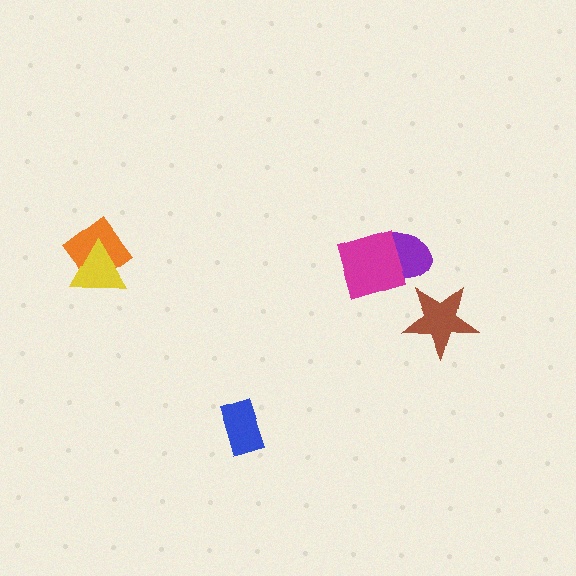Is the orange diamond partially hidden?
Yes, it is partially covered by another shape.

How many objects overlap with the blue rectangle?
0 objects overlap with the blue rectangle.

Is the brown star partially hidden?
No, no other shape covers it.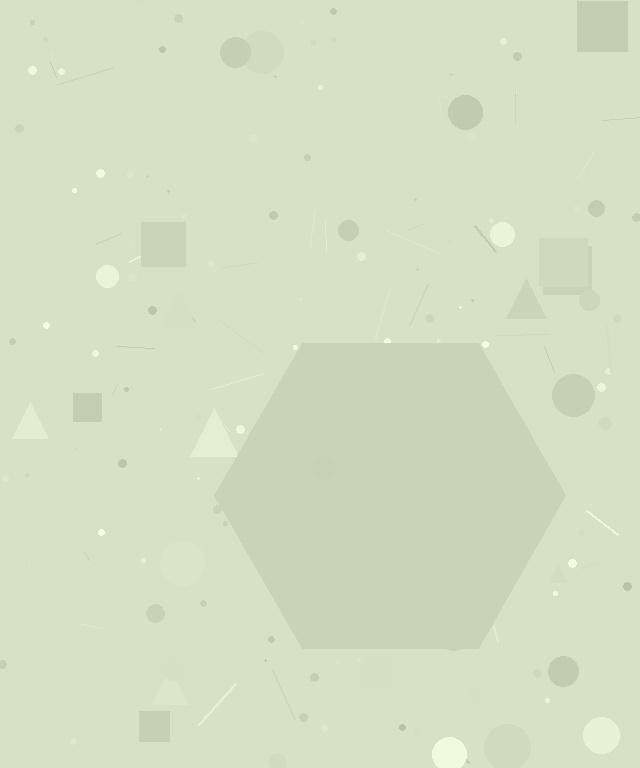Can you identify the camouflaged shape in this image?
The camouflaged shape is a hexagon.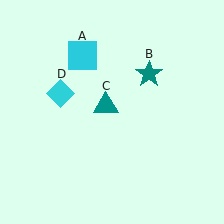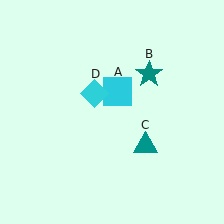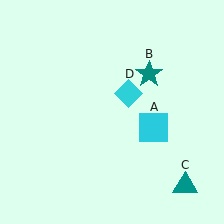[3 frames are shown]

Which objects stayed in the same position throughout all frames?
Teal star (object B) remained stationary.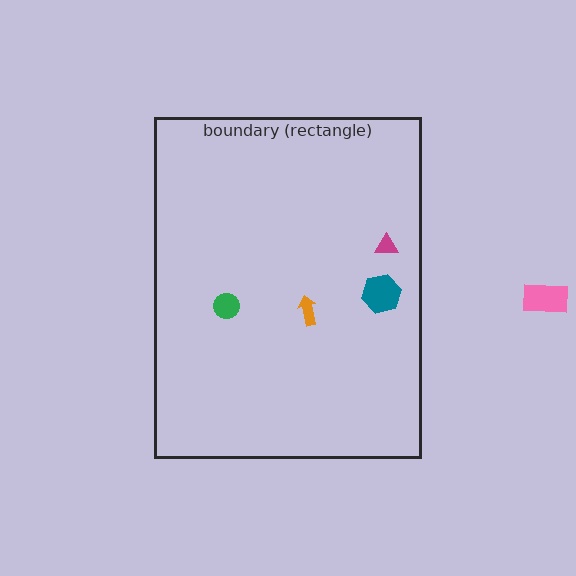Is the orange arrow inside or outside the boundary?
Inside.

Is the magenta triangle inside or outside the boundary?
Inside.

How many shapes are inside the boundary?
4 inside, 1 outside.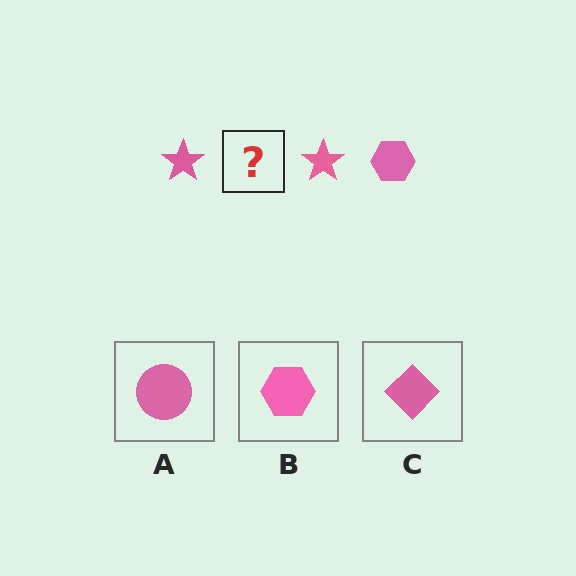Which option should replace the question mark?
Option B.